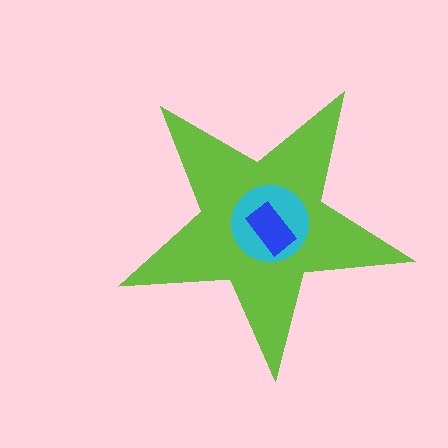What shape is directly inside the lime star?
The cyan circle.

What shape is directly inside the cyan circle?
The blue rectangle.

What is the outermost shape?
The lime star.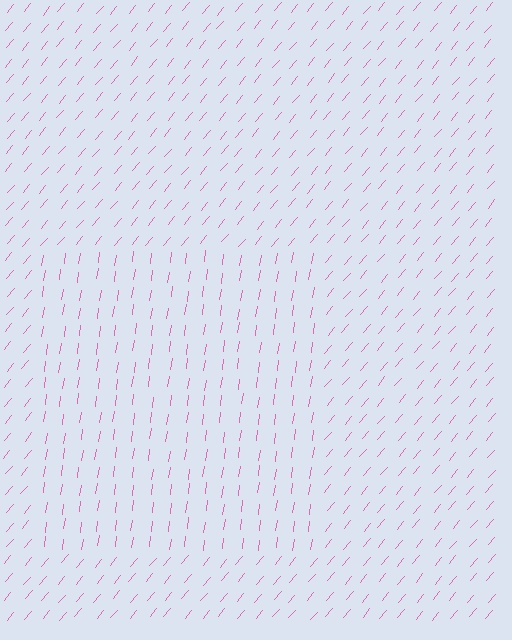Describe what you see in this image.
The image is filled with small pink line segments. A rectangle region in the image has lines oriented differently from the surrounding lines, creating a visible texture boundary.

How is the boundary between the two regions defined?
The boundary is defined purely by a change in line orientation (approximately 31 degrees difference). All lines are the same color and thickness.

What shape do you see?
I see a rectangle.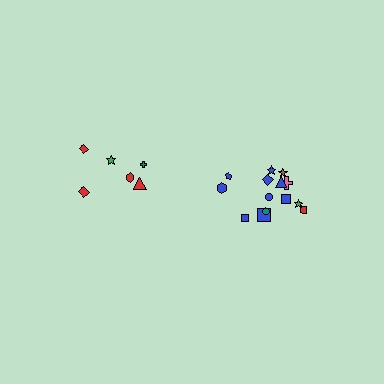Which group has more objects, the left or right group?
The right group.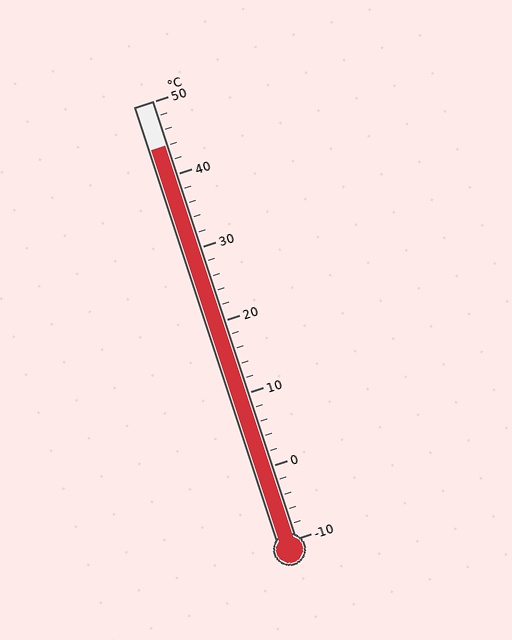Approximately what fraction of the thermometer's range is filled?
The thermometer is filled to approximately 90% of its range.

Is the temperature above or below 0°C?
The temperature is above 0°C.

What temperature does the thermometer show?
The thermometer shows approximately 44°C.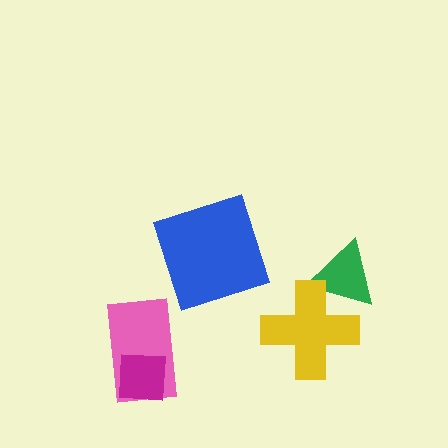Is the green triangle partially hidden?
Yes, it is partially covered by another shape.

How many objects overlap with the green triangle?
1 object overlaps with the green triangle.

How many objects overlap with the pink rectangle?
1 object overlaps with the pink rectangle.